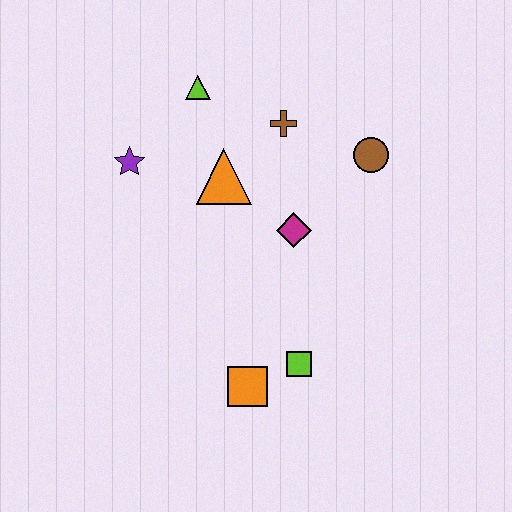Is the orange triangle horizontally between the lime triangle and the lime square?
Yes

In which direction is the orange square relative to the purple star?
The orange square is below the purple star.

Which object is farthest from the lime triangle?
The orange square is farthest from the lime triangle.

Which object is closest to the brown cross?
The orange triangle is closest to the brown cross.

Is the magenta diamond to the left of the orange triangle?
No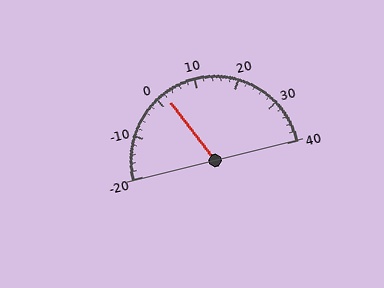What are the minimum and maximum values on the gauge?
The gauge ranges from -20 to 40.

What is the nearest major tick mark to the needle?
The nearest major tick mark is 0.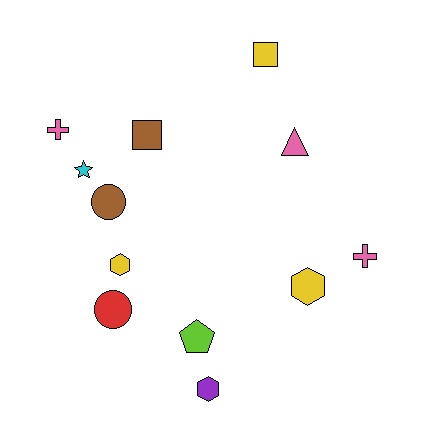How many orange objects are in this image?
There are no orange objects.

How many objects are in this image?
There are 12 objects.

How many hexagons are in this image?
There are 3 hexagons.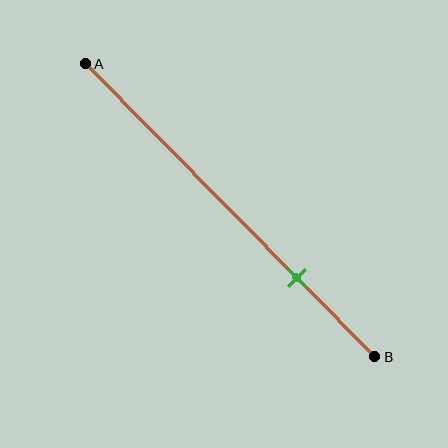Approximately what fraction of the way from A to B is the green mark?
The green mark is approximately 75% of the way from A to B.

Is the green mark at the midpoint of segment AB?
No, the mark is at about 75% from A, not at the 50% midpoint.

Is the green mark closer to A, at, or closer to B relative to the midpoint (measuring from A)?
The green mark is closer to point B than the midpoint of segment AB.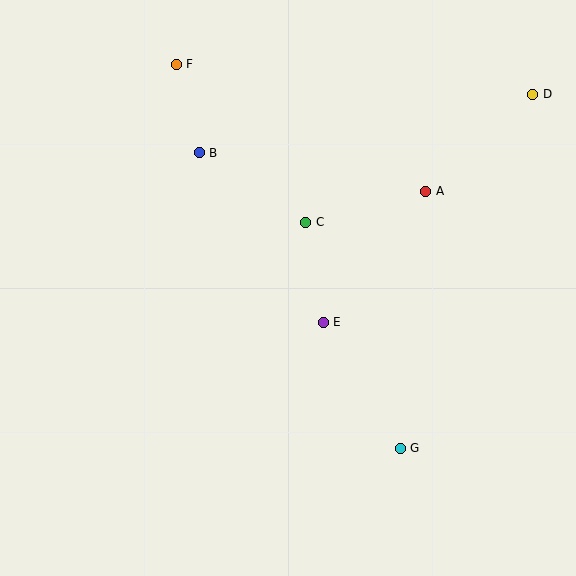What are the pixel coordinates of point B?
Point B is at (199, 153).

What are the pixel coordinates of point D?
Point D is at (533, 94).